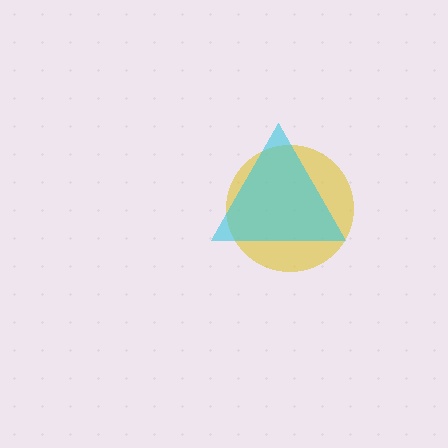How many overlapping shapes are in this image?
There are 2 overlapping shapes in the image.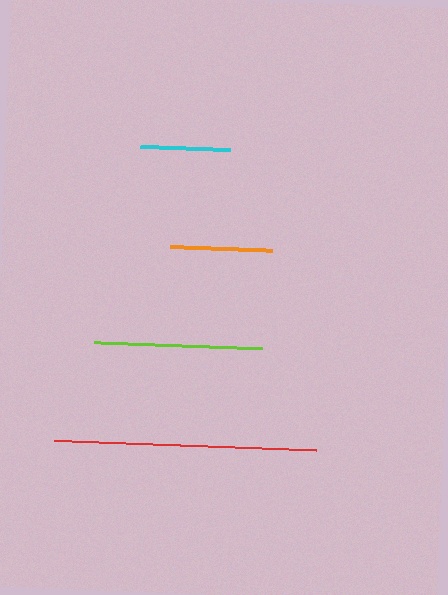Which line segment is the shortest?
The cyan line is the shortest at approximately 89 pixels.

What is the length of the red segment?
The red segment is approximately 263 pixels long.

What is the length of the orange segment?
The orange segment is approximately 102 pixels long.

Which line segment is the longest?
The red line is the longest at approximately 263 pixels.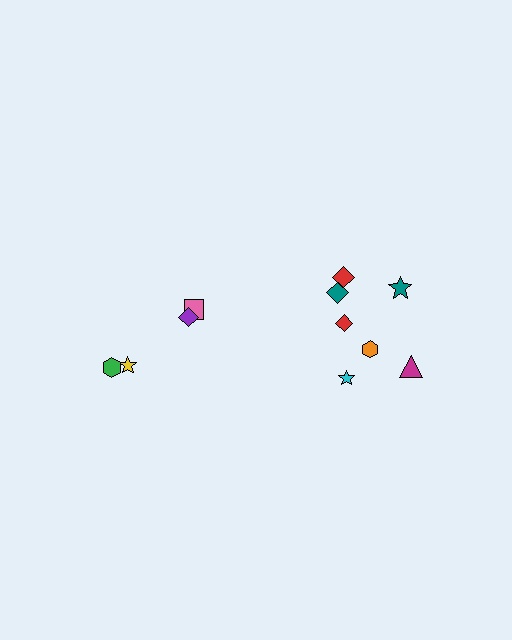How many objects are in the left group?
There are 4 objects.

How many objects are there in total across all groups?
There are 11 objects.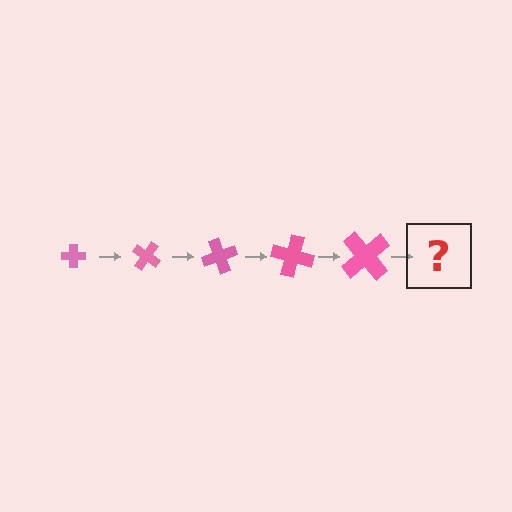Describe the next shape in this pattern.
It should be a cross, larger than the previous one and rotated 175 degrees from the start.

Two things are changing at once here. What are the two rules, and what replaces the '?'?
The two rules are that the cross grows larger each step and it rotates 35 degrees each step. The '?' should be a cross, larger than the previous one and rotated 175 degrees from the start.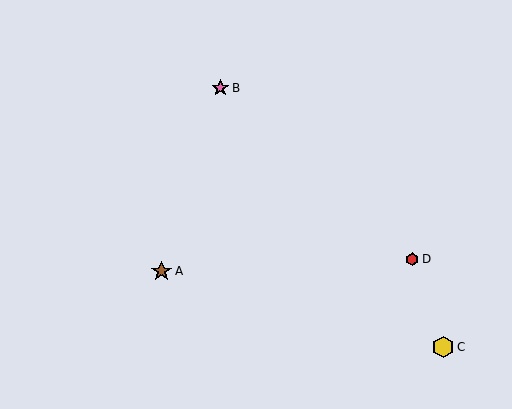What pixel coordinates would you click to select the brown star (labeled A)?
Click at (162, 271) to select the brown star A.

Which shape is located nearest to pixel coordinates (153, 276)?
The brown star (labeled A) at (162, 271) is nearest to that location.